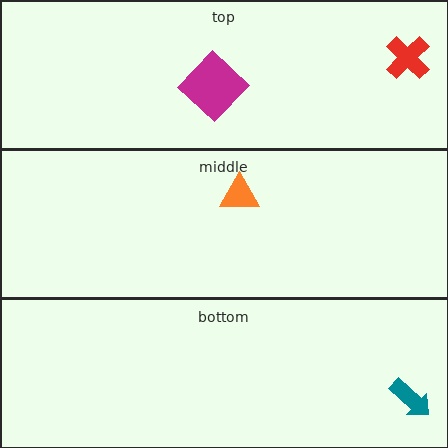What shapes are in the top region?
The magenta diamond, the red cross.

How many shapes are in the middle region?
1.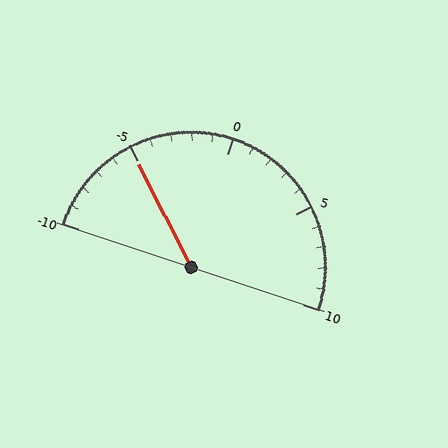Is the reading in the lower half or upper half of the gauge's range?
The reading is in the lower half of the range (-10 to 10).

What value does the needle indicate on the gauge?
The needle indicates approximately -5.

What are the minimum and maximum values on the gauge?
The gauge ranges from -10 to 10.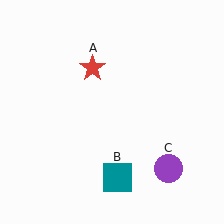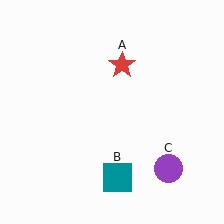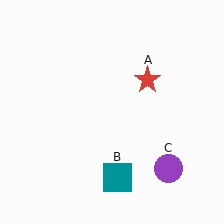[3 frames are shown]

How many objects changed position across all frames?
1 object changed position: red star (object A).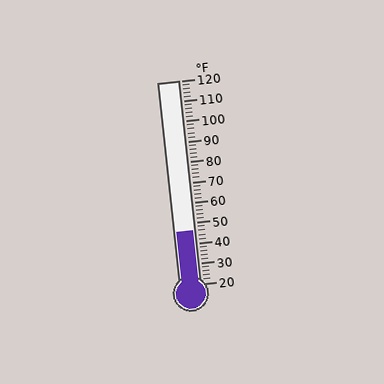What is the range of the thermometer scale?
The thermometer scale ranges from 20°F to 120°F.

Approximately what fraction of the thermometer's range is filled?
The thermometer is filled to approximately 25% of its range.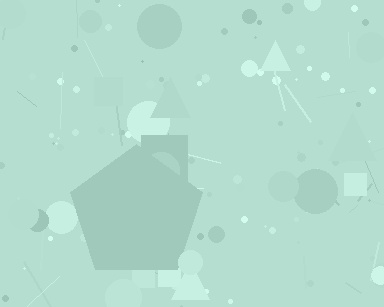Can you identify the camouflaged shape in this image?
The camouflaged shape is a pentagon.